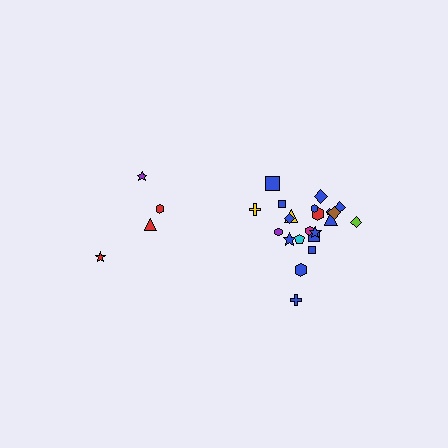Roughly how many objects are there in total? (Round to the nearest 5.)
Roughly 25 objects in total.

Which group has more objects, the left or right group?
The right group.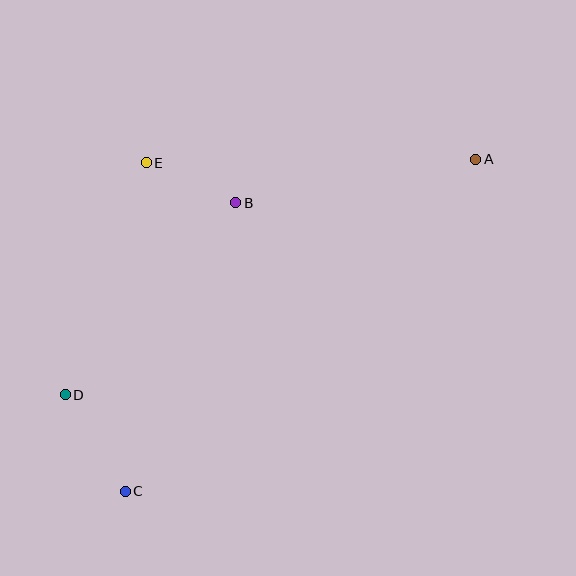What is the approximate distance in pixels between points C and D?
The distance between C and D is approximately 113 pixels.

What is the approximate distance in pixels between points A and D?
The distance between A and D is approximately 473 pixels.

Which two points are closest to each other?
Points B and E are closest to each other.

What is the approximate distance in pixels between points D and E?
The distance between D and E is approximately 246 pixels.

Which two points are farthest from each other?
Points A and C are farthest from each other.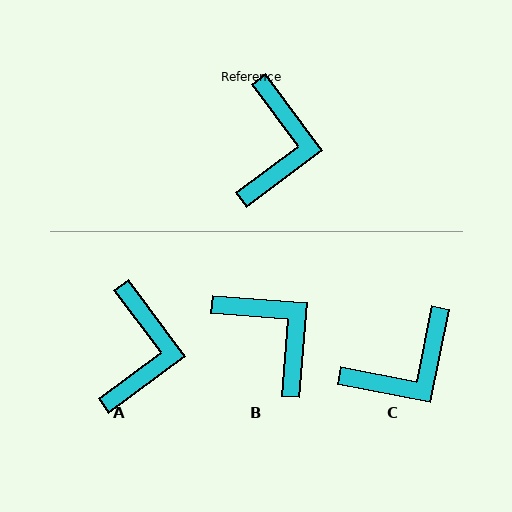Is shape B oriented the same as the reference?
No, it is off by about 49 degrees.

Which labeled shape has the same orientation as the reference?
A.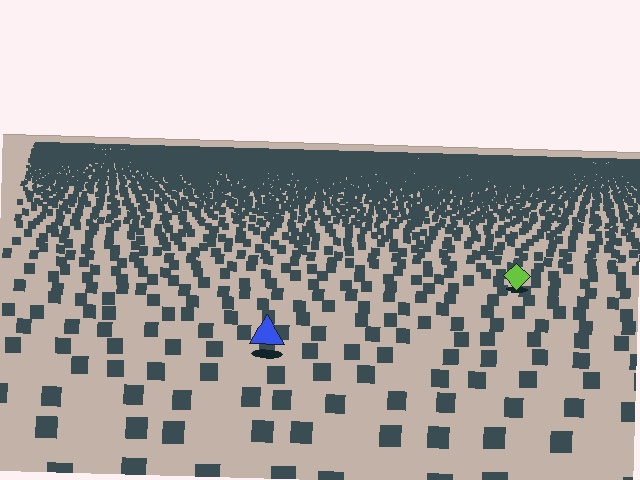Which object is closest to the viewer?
The blue triangle is closest. The texture marks near it are larger and more spread out.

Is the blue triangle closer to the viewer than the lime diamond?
Yes. The blue triangle is closer — you can tell from the texture gradient: the ground texture is coarser near it.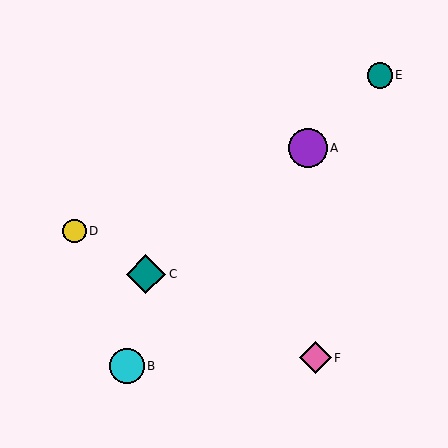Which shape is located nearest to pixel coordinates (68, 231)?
The yellow circle (labeled D) at (74, 231) is nearest to that location.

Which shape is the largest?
The teal diamond (labeled C) is the largest.